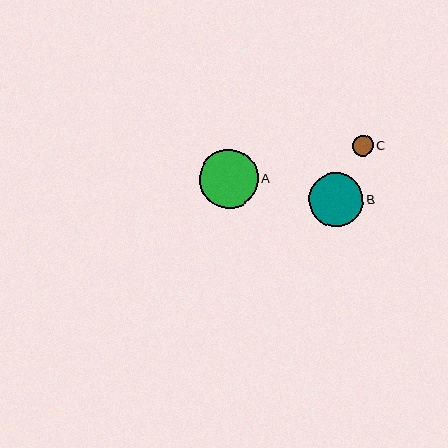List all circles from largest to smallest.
From largest to smallest: A, B, C.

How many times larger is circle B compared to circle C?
Circle B is approximately 2.6 times the size of circle C.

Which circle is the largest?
Circle A is the largest with a size of approximately 59 pixels.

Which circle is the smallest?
Circle C is the smallest with a size of approximately 21 pixels.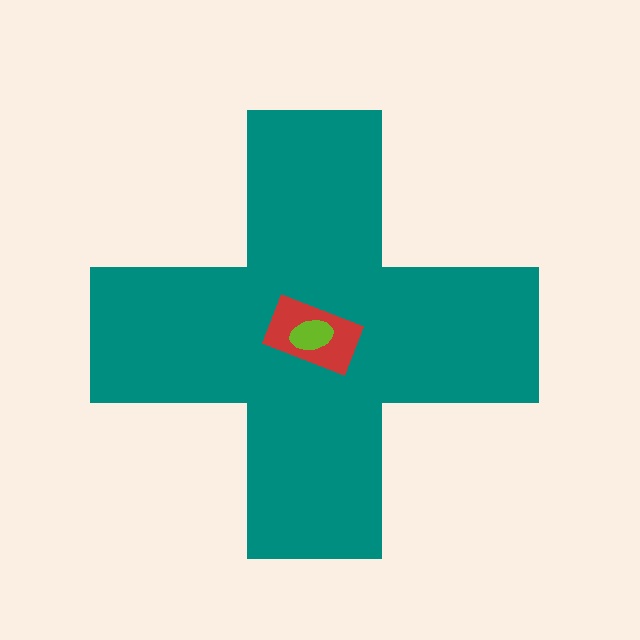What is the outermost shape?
The teal cross.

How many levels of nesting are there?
3.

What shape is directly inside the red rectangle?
The lime ellipse.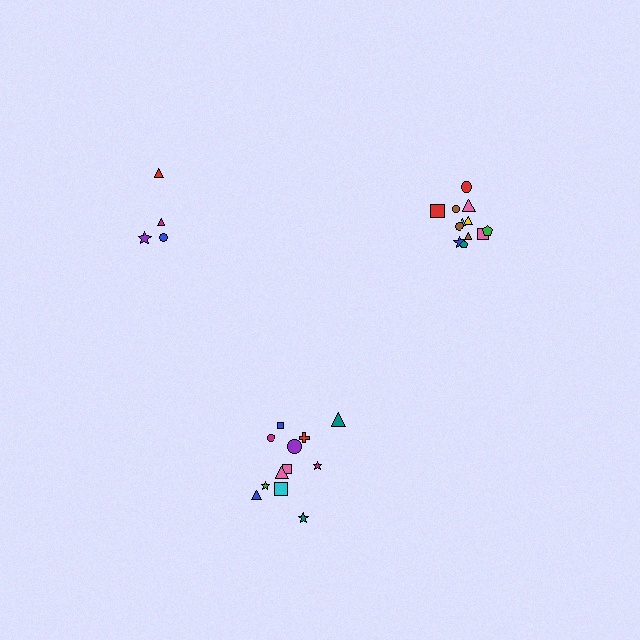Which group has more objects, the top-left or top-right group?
The top-right group.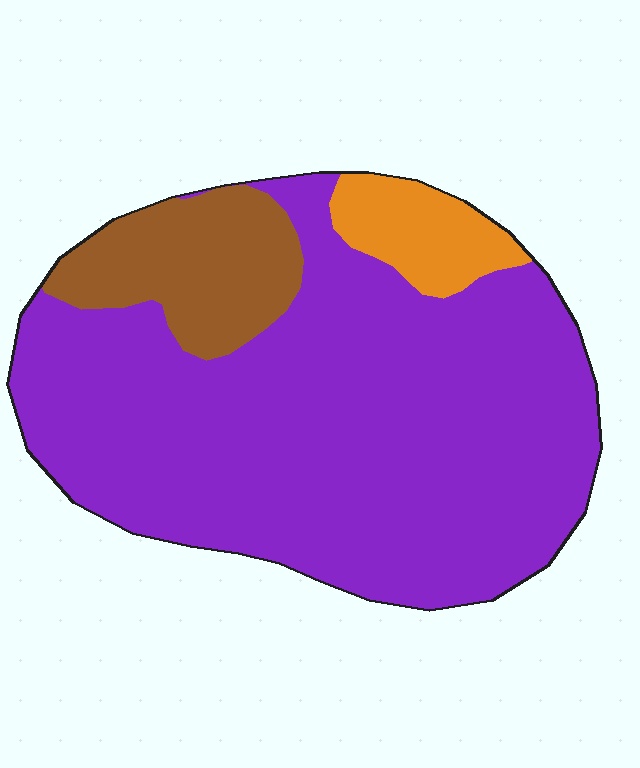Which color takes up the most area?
Purple, at roughly 80%.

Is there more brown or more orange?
Brown.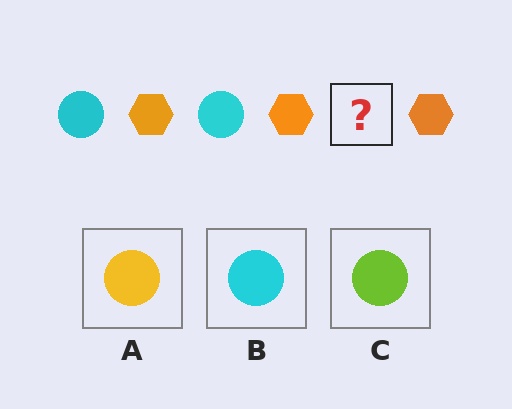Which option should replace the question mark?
Option B.